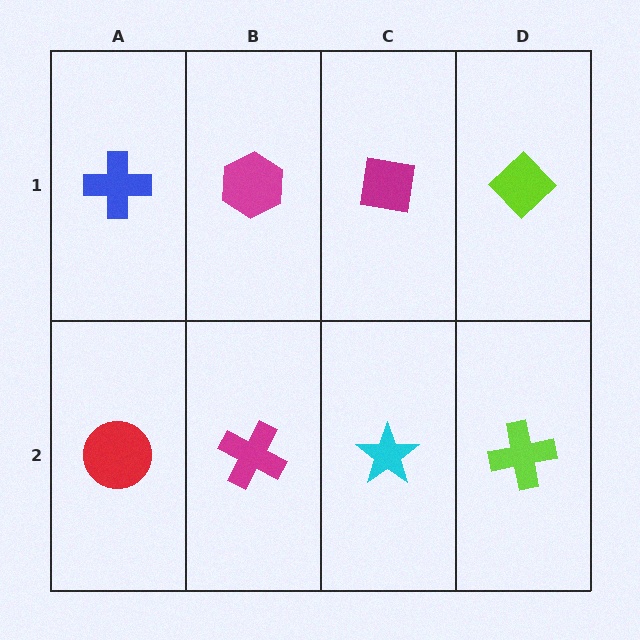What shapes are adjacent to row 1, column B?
A magenta cross (row 2, column B), a blue cross (row 1, column A), a magenta square (row 1, column C).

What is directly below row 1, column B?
A magenta cross.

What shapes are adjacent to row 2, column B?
A magenta hexagon (row 1, column B), a red circle (row 2, column A), a cyan star (row 2, column C).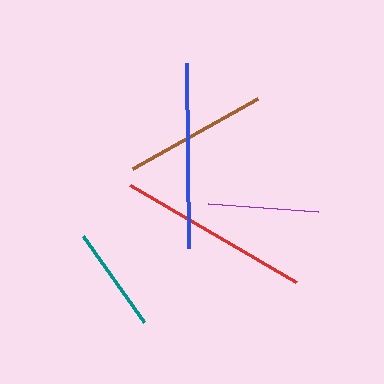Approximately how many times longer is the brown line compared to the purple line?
The brown line is approximately 1.3 times the length of the purple line.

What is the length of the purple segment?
The purple segment is approximately 111 pixels long.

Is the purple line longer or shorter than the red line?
The red line is longer than the purple line.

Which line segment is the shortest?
The teal line is the shortest at approximately 105 pixels.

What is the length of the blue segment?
The blue segment is approximately 185 pixels long.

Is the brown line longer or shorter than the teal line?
The brown line is longer than the teal line.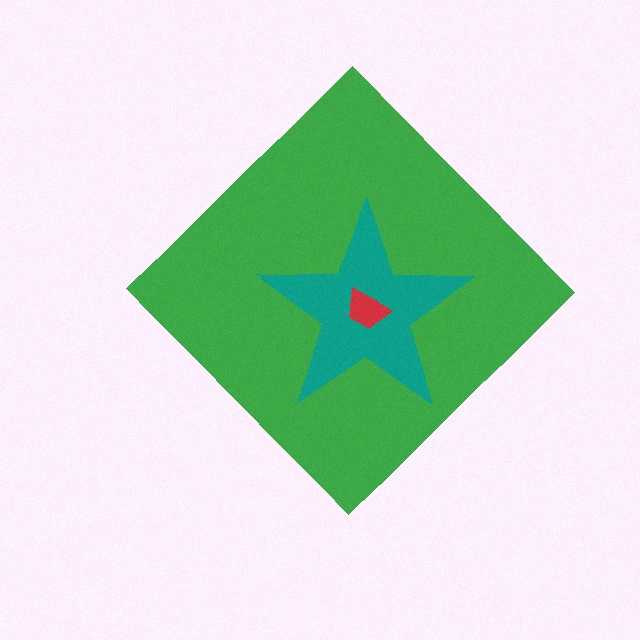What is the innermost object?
The red trapezoid.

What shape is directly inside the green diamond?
The teal star.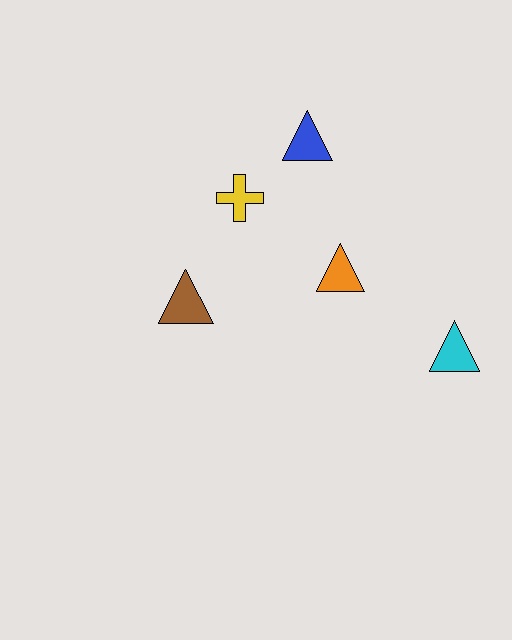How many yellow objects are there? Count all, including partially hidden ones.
There is 1 yellow object.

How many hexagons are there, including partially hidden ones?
There are no hexagons.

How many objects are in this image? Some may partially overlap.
There are 5 objects.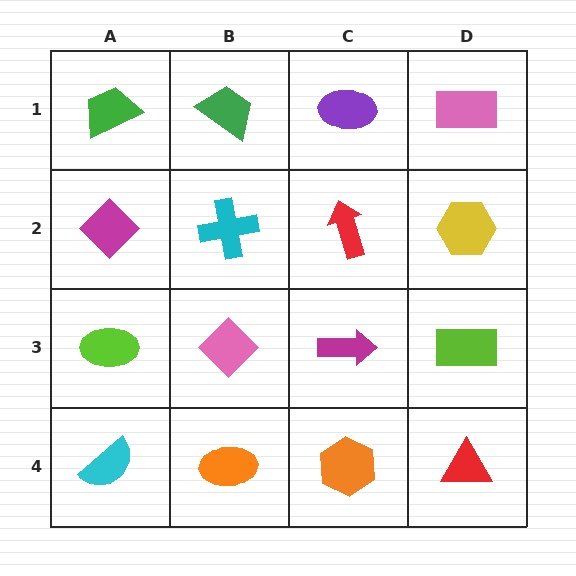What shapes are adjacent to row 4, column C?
A magenta arrow (row 3, column C), an orange ellipse (row 4, column B), a red triangle (row 4, column D).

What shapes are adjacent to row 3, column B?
A cyan cross (row 2, column B), an orange ellipse (row 4, column B), a lime ellipse (row 3, column A), a magenta arrow (row 3, column C).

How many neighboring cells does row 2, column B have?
4.